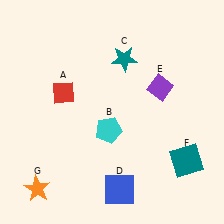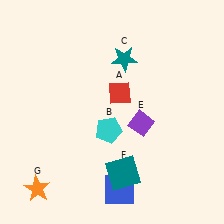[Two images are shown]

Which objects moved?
The objects that moved are: the red diamond (A), the purple diamond (E), the teal square (F).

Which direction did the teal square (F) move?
The teal square (F) moved left.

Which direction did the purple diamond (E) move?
The purple diamond (E) moved down.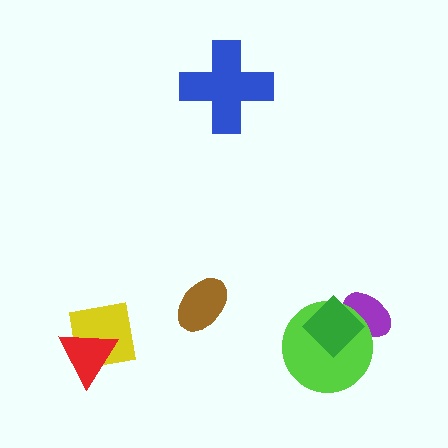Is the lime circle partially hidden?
Yes, it is partially covered by another shape.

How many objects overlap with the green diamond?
2 objects overlap with the green diamond.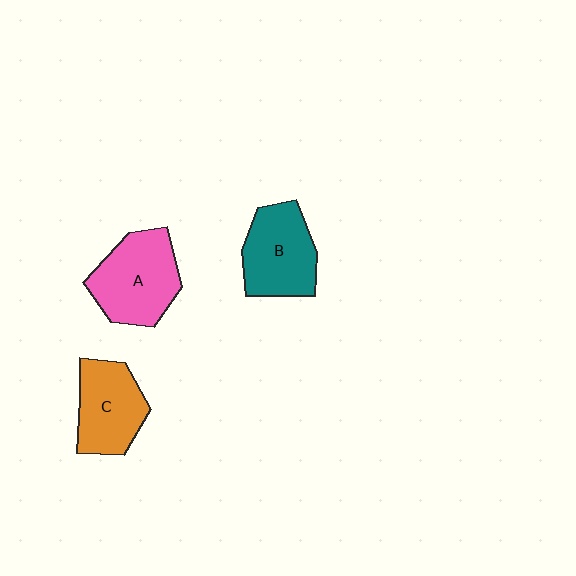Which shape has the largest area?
Shape A (pink).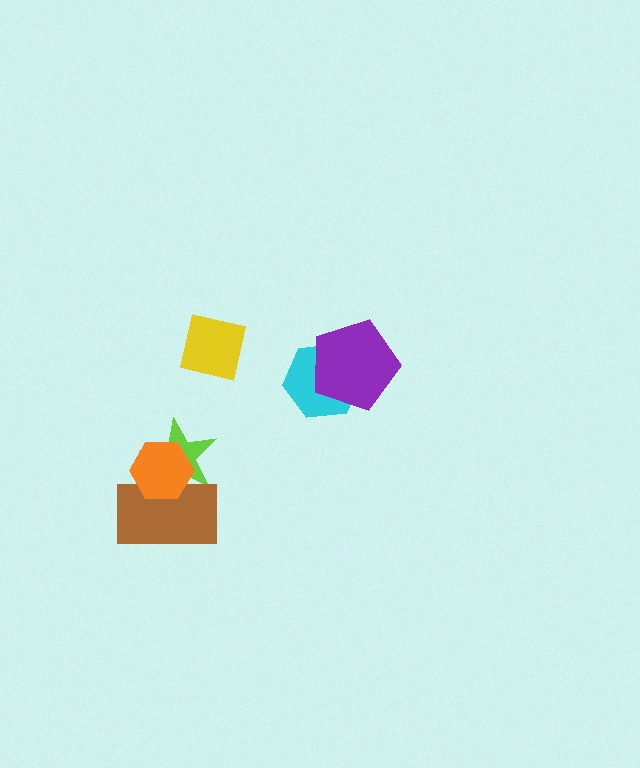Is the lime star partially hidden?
Yes, it is partially covered by another shape.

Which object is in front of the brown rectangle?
The orange hexagon is in front of the brown rectangle.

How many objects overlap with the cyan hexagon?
1 object overlaps with the cyan hexagon.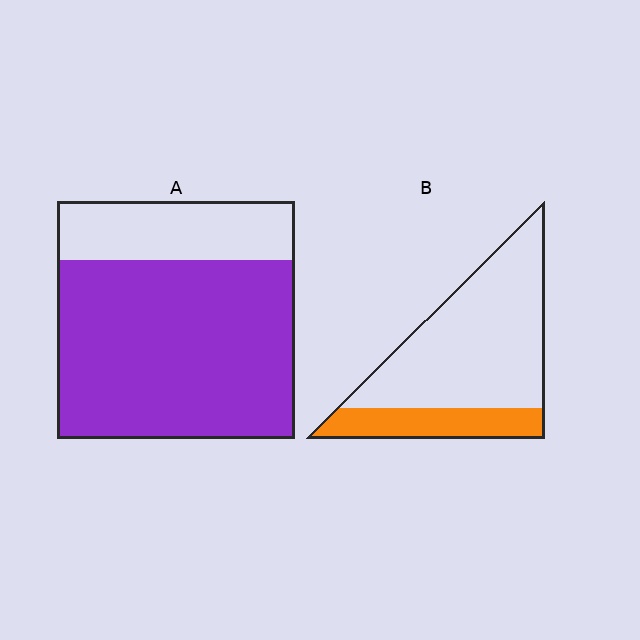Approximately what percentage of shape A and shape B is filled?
A is approximately 75% and B is approximately 25%.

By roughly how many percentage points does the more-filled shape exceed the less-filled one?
By roughly 50 percentage points (A over B).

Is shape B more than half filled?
No.